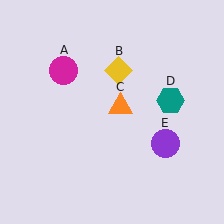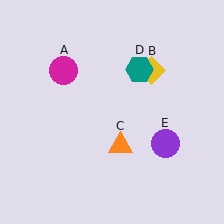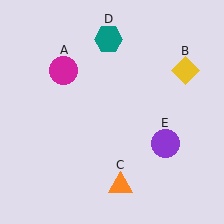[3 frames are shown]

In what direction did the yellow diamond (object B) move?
The yellow diamond (object B) moved right.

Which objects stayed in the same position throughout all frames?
Magenta circle (object A) and purple circle (object E) remained stationary.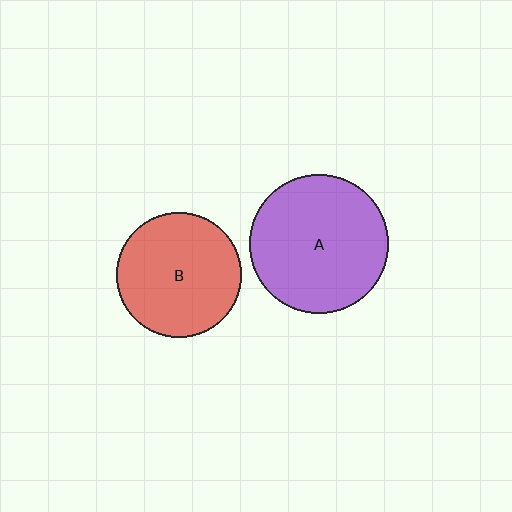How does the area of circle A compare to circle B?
Approximately 1.2 times.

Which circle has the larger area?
Circle A (purple).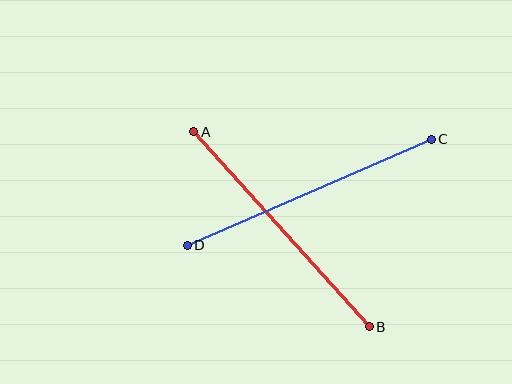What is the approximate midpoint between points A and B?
The midpoint is at approximately (282, 229) pixels.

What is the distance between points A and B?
The distance is approximately 262 pixels.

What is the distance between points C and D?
The distance is approximately 266 pixels.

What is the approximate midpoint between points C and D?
The midpoint is at approximately (309, 192) pixels.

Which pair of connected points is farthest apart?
Points C and D are farthest apart.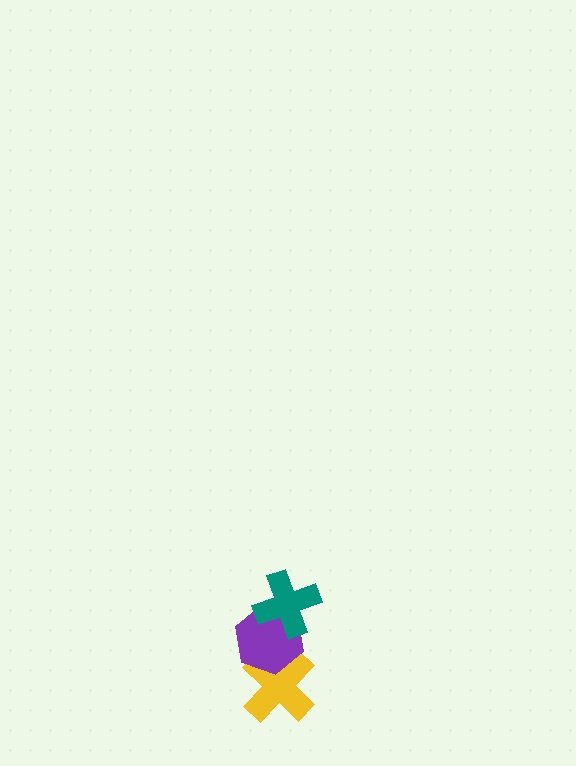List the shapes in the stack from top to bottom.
From top to bottom: the teal cross, the purple hexagon, the yellow cross.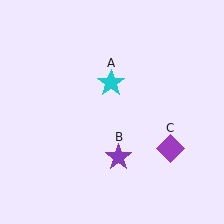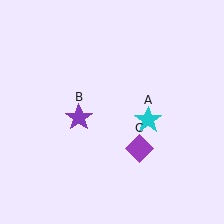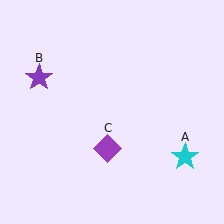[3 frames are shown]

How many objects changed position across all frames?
3 objects changed position: cyan star (object A), purple star (object B), purple diamond (object C).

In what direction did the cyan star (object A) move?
The cyan star (object A) moved down and to the right.